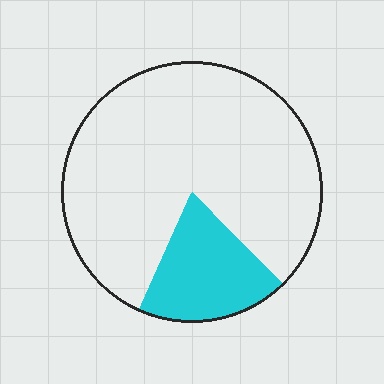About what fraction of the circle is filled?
About one fifth (1/5).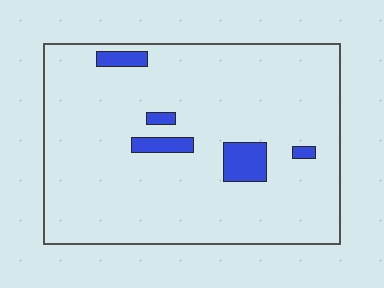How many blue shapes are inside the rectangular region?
5.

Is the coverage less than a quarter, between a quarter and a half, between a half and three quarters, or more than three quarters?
Less than a quarter.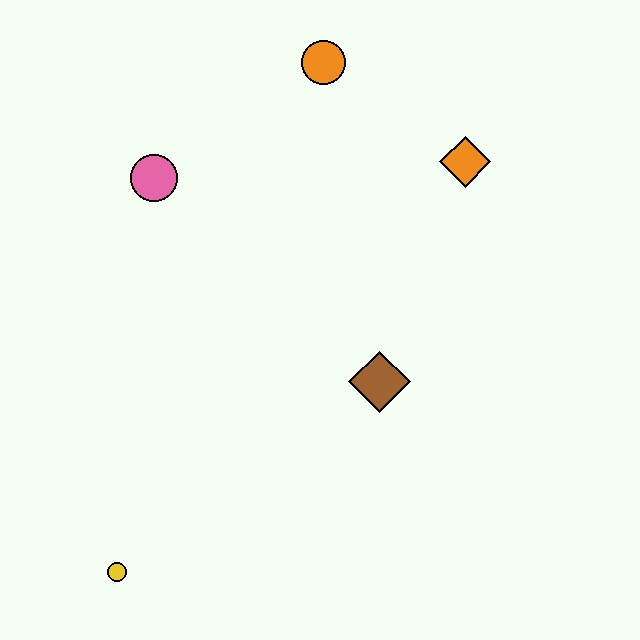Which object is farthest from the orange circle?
The yellow circle is farthest from the orange circle.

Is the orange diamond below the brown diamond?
No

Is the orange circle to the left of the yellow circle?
No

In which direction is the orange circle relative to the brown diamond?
The orange circle is above the brown diamond.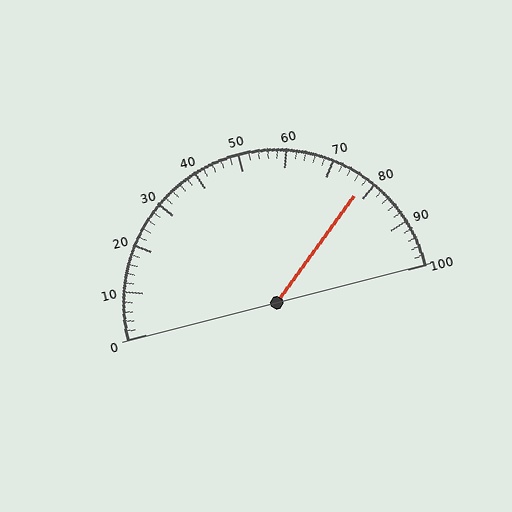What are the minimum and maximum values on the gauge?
The gauge ranges from 0 to 100.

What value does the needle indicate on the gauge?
The needle indicates approximately 78.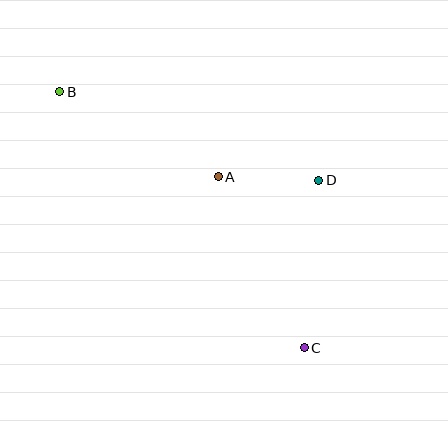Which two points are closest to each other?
Points A and D are closest to each other.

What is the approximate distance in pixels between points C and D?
The distance between C and D is approximately 168 pixels.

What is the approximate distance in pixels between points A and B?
The distance between A and B is approximately 180 pixels.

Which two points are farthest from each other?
Points B and C are farthest from each other.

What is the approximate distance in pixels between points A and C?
The distance between A and C is approximately 191 pixels.